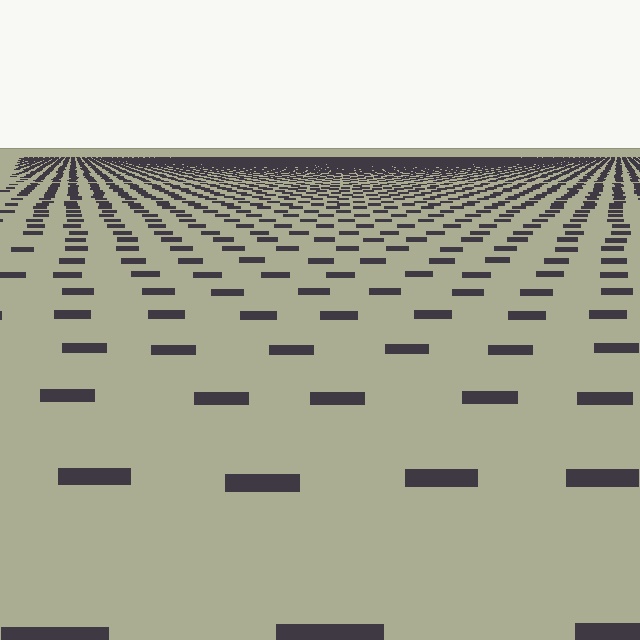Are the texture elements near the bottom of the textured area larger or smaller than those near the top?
Larger. Near the bottom, elements are closer to the viewer and appear at a bigger on-screen size.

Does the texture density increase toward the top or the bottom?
Density increases toward the top.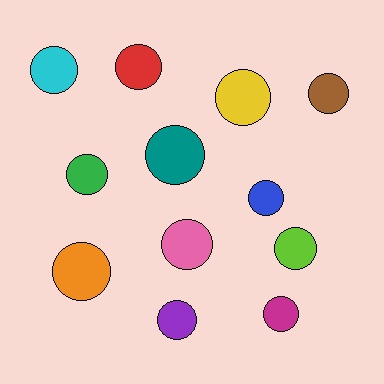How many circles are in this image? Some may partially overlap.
There are 12 circles.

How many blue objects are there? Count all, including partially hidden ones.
There is 1 blue object.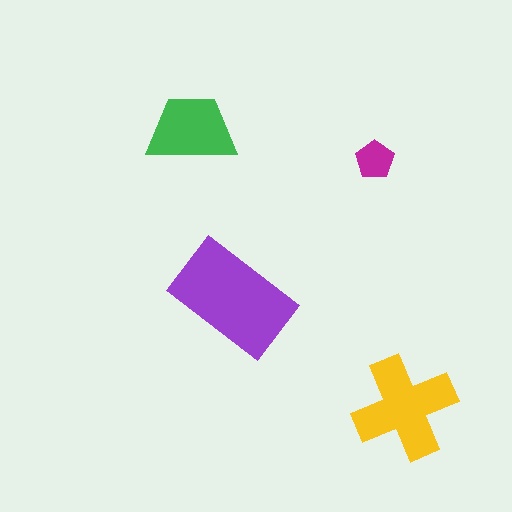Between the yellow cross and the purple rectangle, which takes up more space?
The purple rectangle.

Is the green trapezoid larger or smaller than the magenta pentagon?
Larger.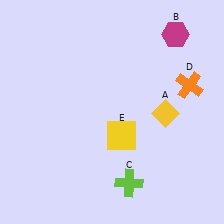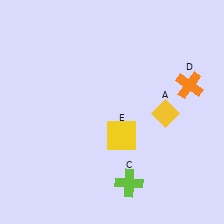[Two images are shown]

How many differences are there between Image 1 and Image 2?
There is 1 difference between the two images.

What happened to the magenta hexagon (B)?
The magenta hexagon (B) was removed in Image 2. It was in the top-right area of Image 1.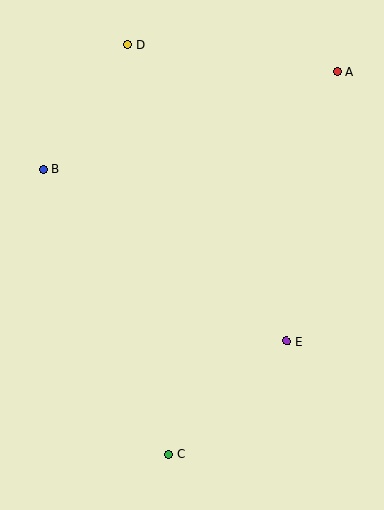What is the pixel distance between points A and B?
The distance between A and B is 309 pixels.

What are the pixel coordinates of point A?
Point A is at (337, 72).